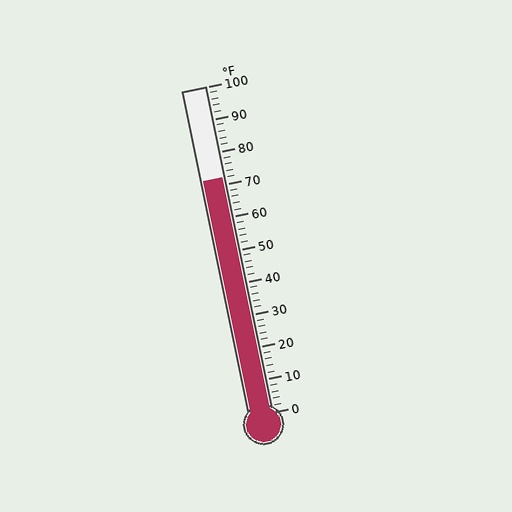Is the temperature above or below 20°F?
The temperature is above 20°F.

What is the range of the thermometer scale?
The thermometer scale ranges from 0°F to 100°F.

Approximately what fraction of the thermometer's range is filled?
The thermometer is filled to approximately 70% of its range.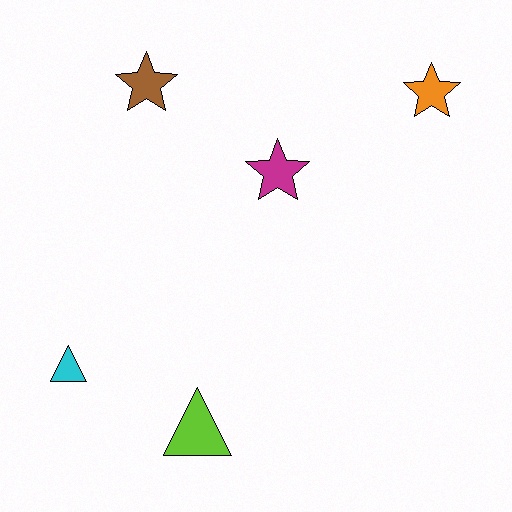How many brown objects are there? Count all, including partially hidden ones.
There is 1 brown object.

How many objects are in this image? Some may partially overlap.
There are 5 objects.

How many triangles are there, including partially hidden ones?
There are 2 triangles.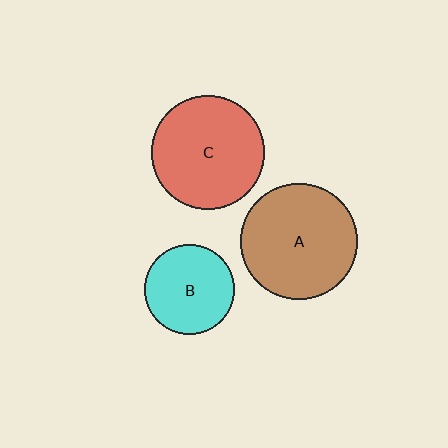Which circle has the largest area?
Circle A (brown).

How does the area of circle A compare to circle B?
Approximately 1.7 times.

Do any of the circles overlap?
No, none of the circles overlap.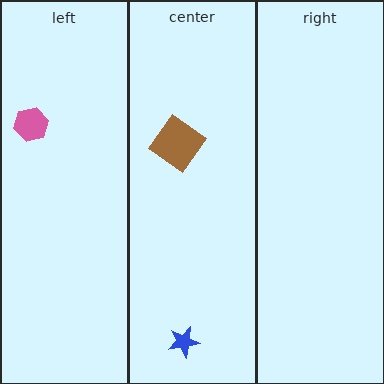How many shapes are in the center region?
2.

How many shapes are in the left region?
1.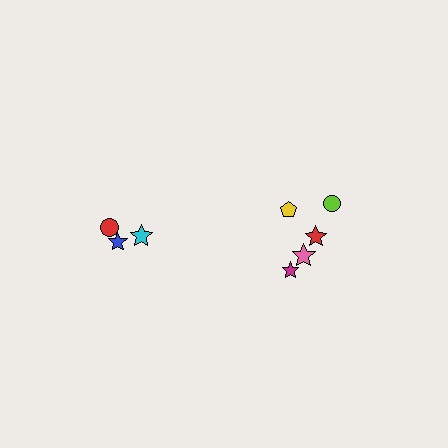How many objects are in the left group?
There are 3 objects.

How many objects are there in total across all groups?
There are 8 objects.